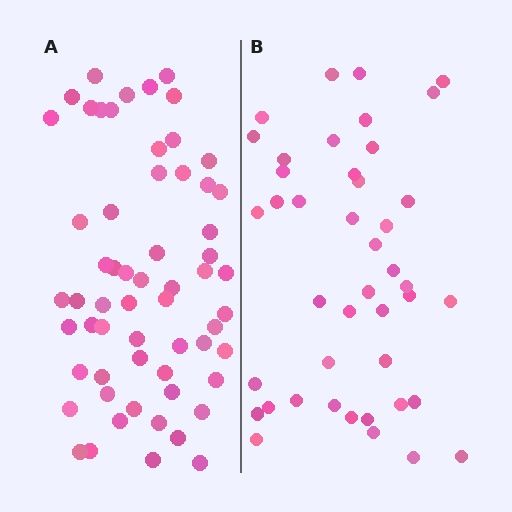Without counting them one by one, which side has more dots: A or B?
Region A (the left region) has more dots.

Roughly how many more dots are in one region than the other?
Region A has approximately 15 more dots than region B.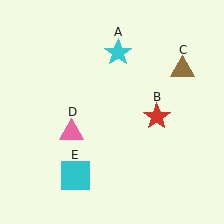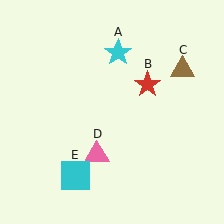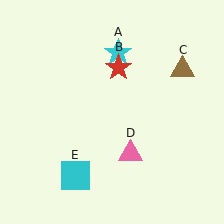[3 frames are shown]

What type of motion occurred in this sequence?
The red star (object B), pink triangle (object D) rotated counterclockwise around the center of the scene.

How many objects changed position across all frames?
2 objects changed position: red star (object B), pink triangle (object D).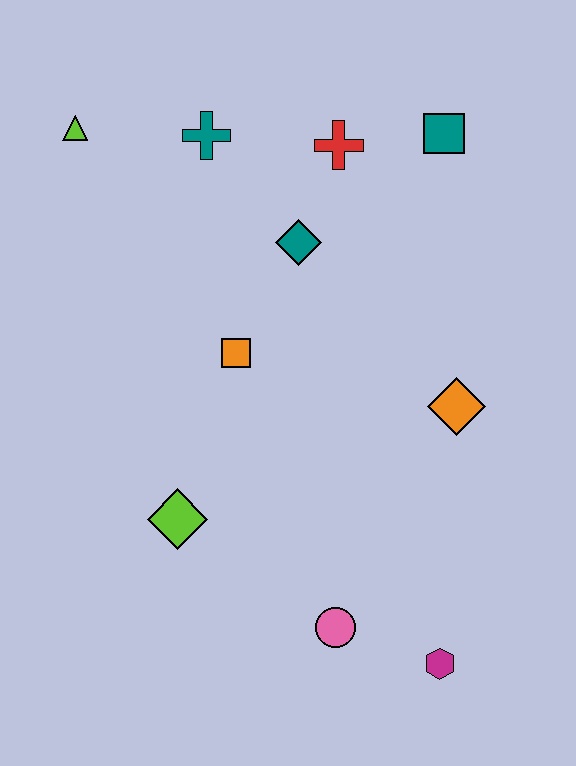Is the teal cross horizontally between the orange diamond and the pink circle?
No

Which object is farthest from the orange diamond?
The lime triangle is farthest from the orange diamond.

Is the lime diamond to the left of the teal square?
Yes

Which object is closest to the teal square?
The red cross is closest to the teal square.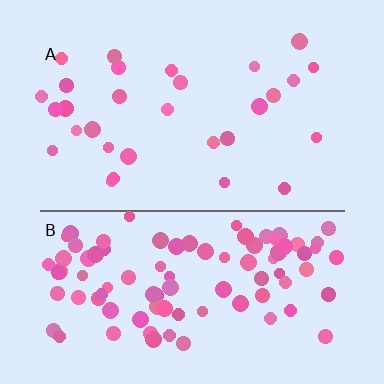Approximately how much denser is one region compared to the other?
Approximately 3.1× — region B over region A.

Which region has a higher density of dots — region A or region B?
B (the bottom).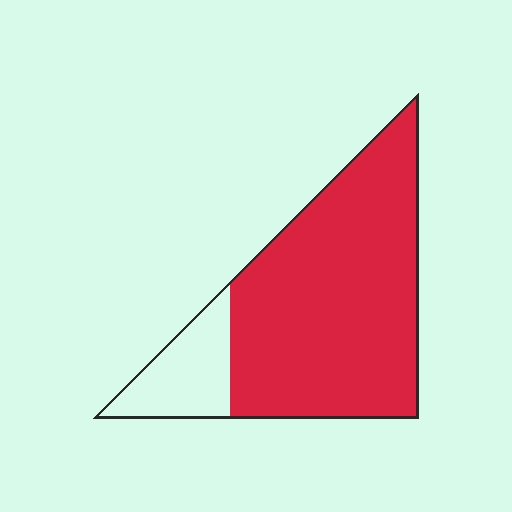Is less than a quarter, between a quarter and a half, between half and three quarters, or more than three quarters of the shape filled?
More than three quarters.